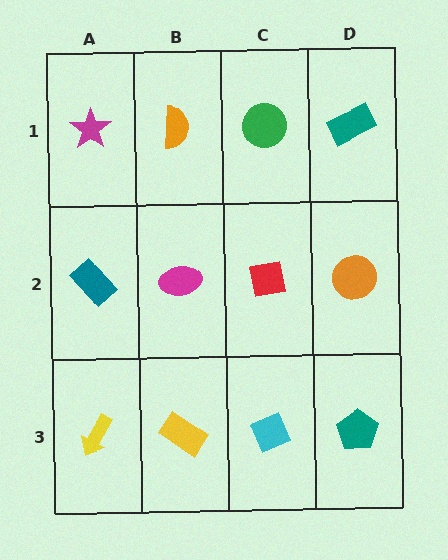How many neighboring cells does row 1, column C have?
3.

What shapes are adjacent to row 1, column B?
A magenta ellipse (row 2, column B), a magenta star (row 1, column A), a green circle (row 1, column C).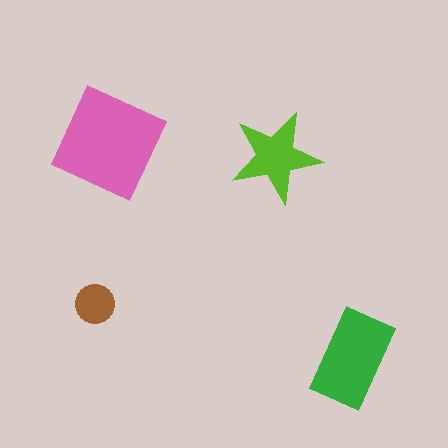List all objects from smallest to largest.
The brown circle, the lime star, the green rectangle, the pink diamond.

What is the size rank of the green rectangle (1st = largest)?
2nd.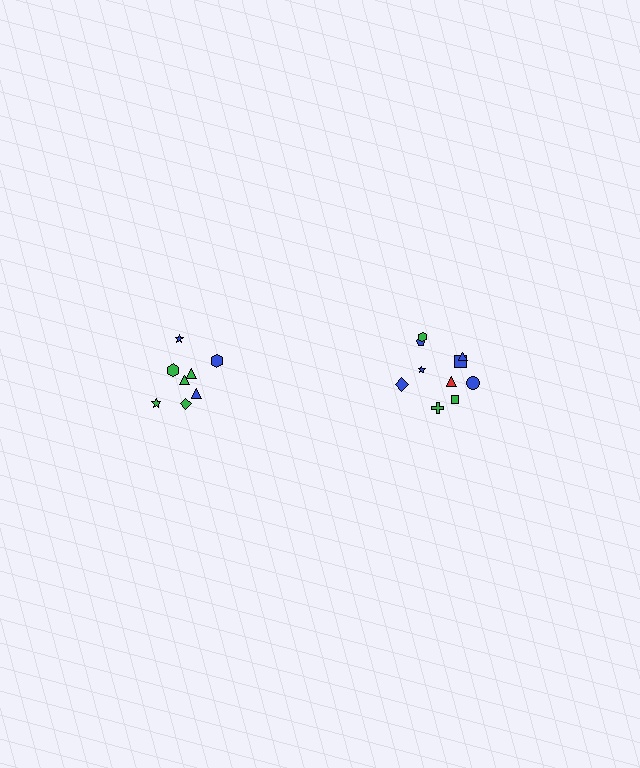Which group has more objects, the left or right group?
The right group.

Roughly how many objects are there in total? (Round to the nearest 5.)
Roughly 20 objects in total.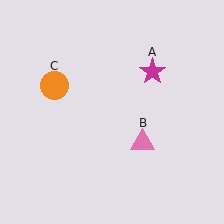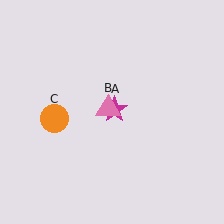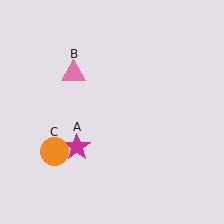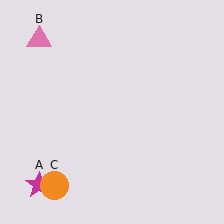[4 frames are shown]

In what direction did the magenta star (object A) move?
The magenta star (object A) moved down and to the left.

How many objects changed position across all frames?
3 objects changed position: magenta star (object A), pink triangle (object B), orange circle (object C).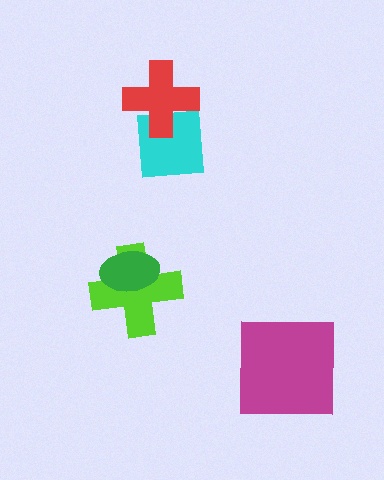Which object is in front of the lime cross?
The green ellipse is in front of the lime cross.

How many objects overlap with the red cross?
1 object overlaps with the red cross.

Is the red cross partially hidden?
No, no other shape covers it.